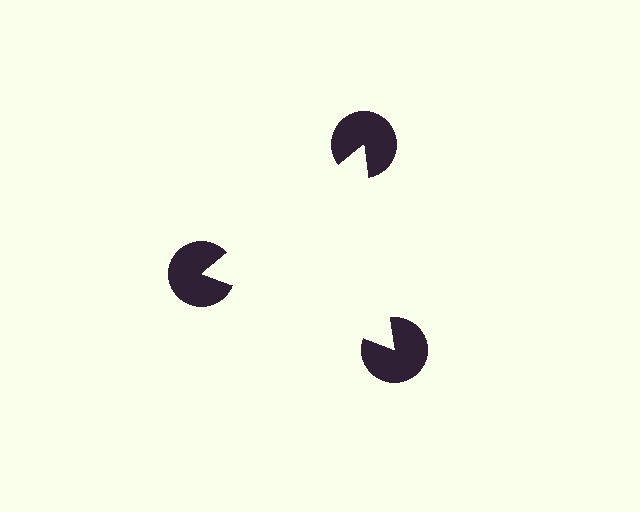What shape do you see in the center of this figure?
An illusory triangle — its edges are inferred from the aligned wedge cuts in the pac-man discs, not physically drawn.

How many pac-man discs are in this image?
There are 3 — one at each vertex of the illusory triangle.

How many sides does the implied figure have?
3 sides.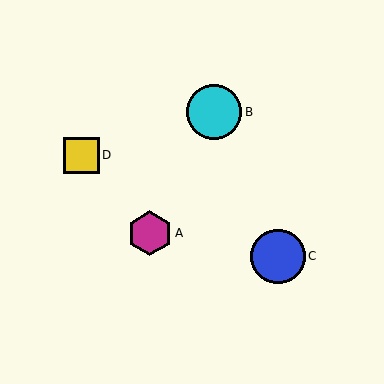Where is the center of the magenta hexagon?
The center of the magenta hexagon is at (150, 233).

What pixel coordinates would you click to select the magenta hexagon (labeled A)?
Click at (150, 233) to select the magenta hexagon A.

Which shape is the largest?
The cyan circle (labeled B) is the largest.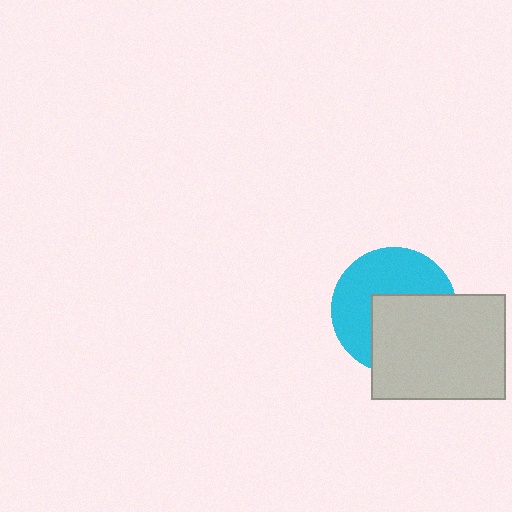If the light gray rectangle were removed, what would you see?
You would see the complete cyan circle.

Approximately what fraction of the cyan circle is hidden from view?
Roughly 47% of the cyan circle is hidden behind the light gray rectangle.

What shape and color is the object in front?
The object in front is a light gray rectangle.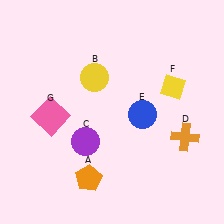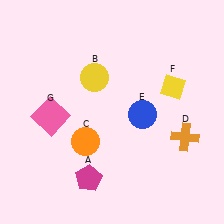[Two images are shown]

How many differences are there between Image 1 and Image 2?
There are 2 differences between the two images.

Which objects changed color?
A changed from orange to magenta. C changed from purple to orange.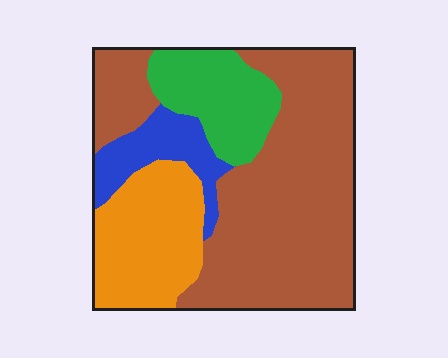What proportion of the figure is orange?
Orange takes up about one fifth (1/5) of the figure.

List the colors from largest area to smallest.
From largest to smallest: brown, orange, green, blue.